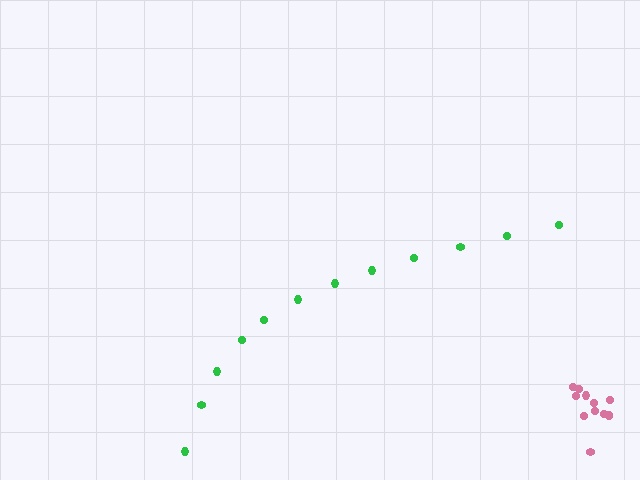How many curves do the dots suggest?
There are 2 distinct paths.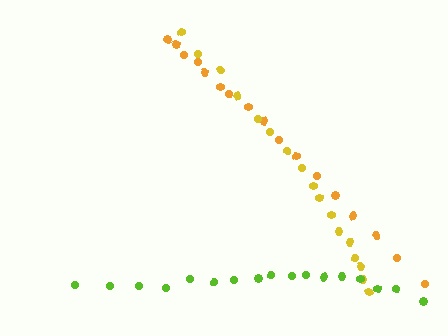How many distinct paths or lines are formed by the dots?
There are 3 distinct paths.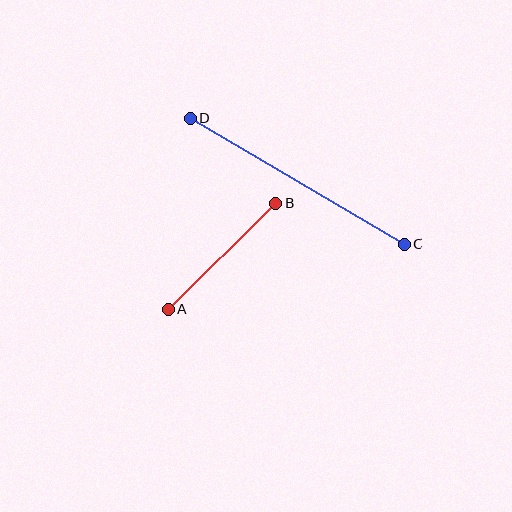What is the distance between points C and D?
The distance is approximately 248 pixels.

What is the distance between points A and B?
The distance is approximately 151 pixels.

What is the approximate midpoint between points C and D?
The midpoint is at approximately (297, 181) pixels.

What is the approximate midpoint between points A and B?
The midpoint is at approximately (222, 256) pixels.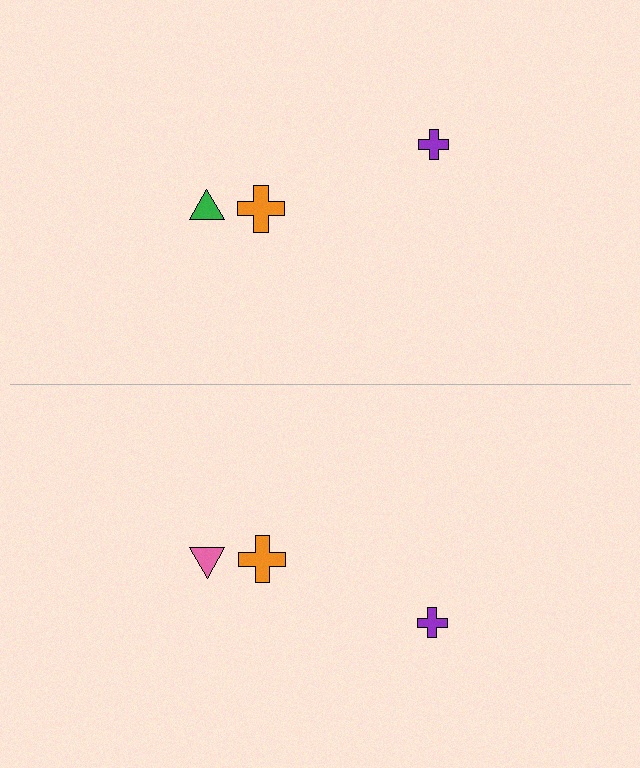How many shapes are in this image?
There are 6 shapes in this image.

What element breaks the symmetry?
The pink triangle on the bottom side breaks the symmetry — its mirror counterpart is green.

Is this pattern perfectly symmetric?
No, the pattern is not perfectly symmetric. The pink triangle on the bottom side breaks the symmetry — its mirror counterpart is green.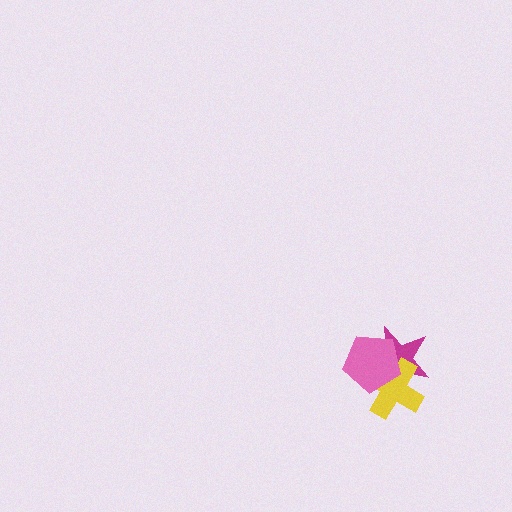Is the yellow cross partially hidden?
Yes, it is partially covered by another shape.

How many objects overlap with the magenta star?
2 objects overlap with the magenta star.